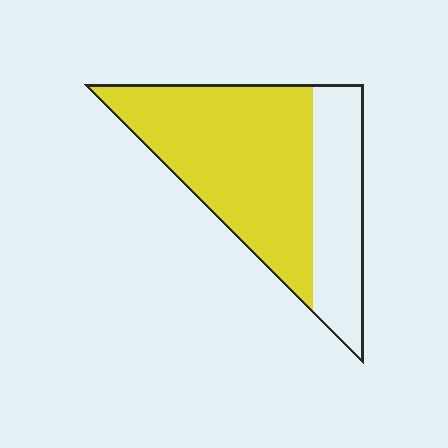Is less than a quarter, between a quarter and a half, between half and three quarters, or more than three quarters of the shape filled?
Between half and three quarters.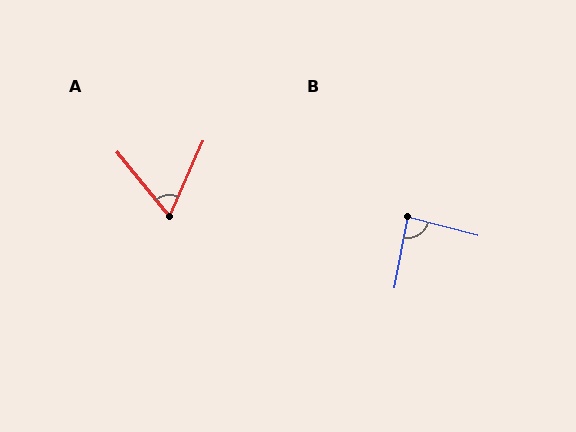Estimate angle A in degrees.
Approximately 63 degrees.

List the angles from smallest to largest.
A (63°), B (86°).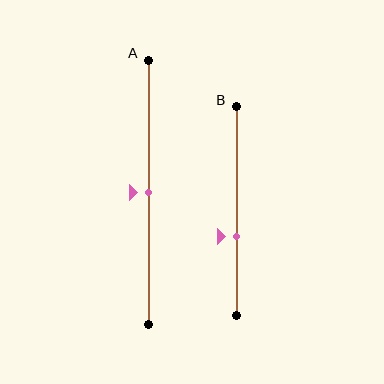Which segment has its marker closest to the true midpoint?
Segment A has its marker closest to the true midpoint.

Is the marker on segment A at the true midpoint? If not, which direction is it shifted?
Yes, the marker on segment A is at the true midpoint.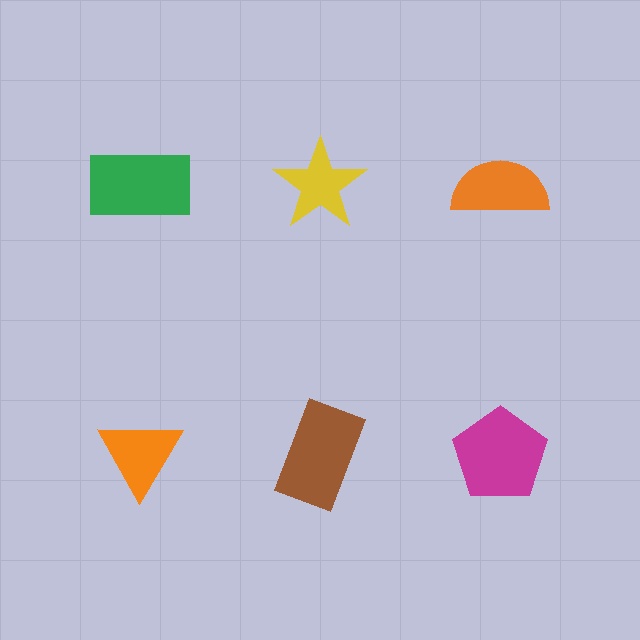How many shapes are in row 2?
3 shapes.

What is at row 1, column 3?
An orange semicircle.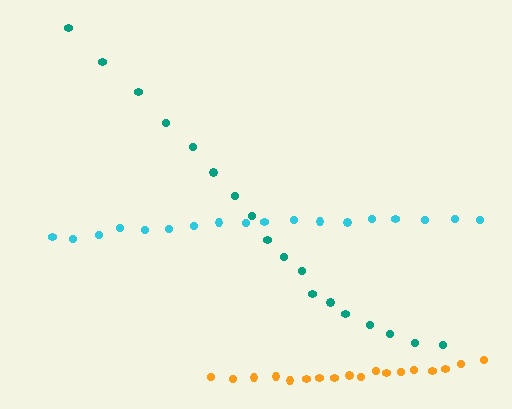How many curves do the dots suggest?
There are 3 distinct paths.